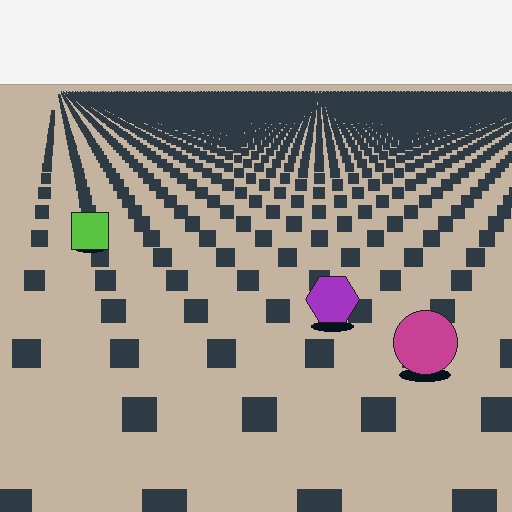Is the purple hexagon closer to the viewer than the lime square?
Yes. The purple hexagon is closer — you can tell from the texture gradient: the ground texture is coarser near it.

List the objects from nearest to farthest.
From nearest to farthest: the magenta circle, the purple hexagon, the lime square.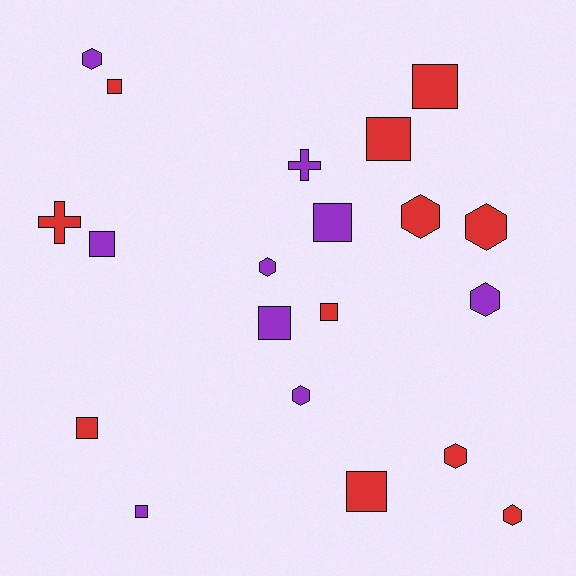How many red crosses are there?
There is 1 red cross.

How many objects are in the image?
There are 20 objects.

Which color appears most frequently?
Red, with 11 objects.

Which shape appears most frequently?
Square, with 10 objects.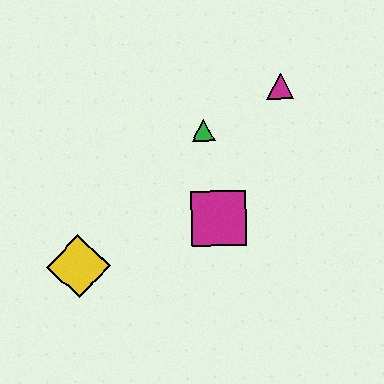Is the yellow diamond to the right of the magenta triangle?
No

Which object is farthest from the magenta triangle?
The yellow diamond is farthest from the magenta triangle.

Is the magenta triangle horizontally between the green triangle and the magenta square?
No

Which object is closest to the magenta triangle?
The green triangle is closest to the magenta triangle.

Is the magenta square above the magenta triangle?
No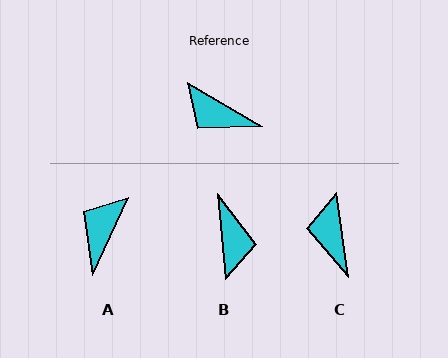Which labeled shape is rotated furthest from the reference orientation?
B, about 125 degrees away.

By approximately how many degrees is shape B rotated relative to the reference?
Approximately 125 degrees counter-clockwise.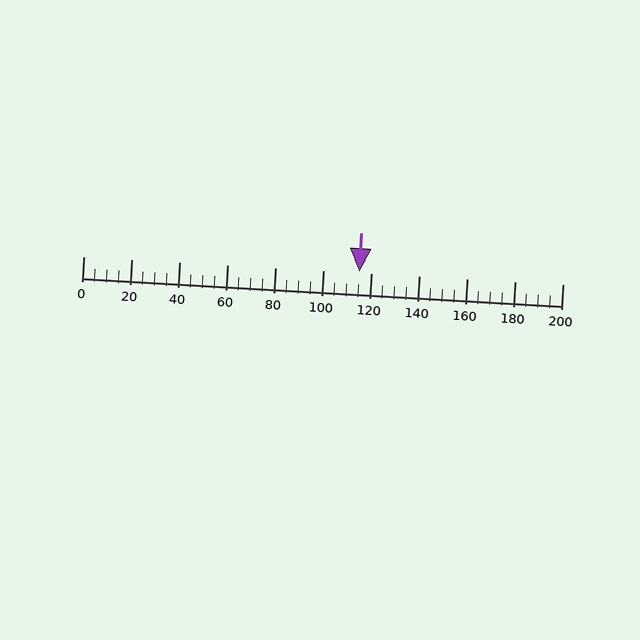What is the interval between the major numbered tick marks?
The major tick marks are spaced 20 units apart.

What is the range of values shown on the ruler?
The ruler shows values from 0 to 200.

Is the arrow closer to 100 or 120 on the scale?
The arrow is closer to 120.